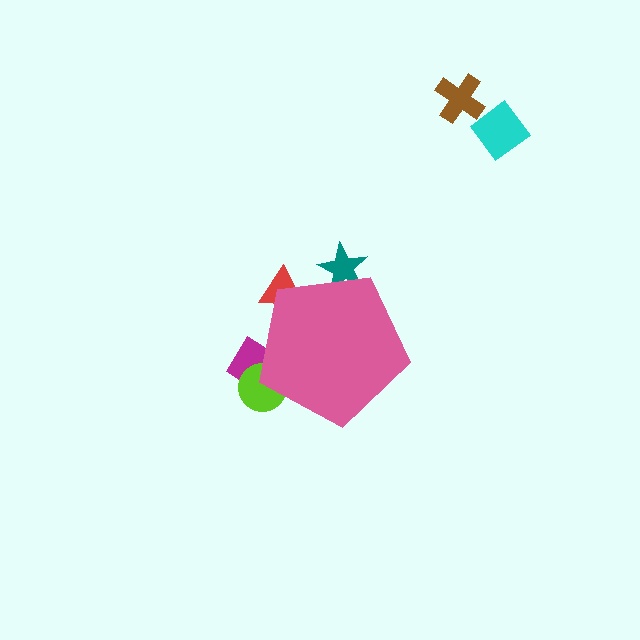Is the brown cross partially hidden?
No, the brown cross is fully visible.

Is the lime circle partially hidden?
Yes, the lime circle is partially hidden behind the pink pentagon.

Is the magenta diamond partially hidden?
Yes, the magenta diamond is partially hidden behind the pink pentagon.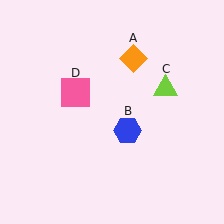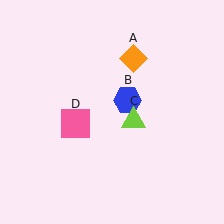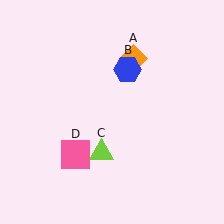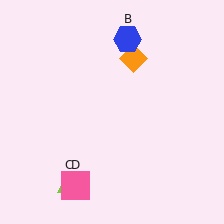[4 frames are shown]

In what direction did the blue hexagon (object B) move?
The blue hexagon (object B) moved up.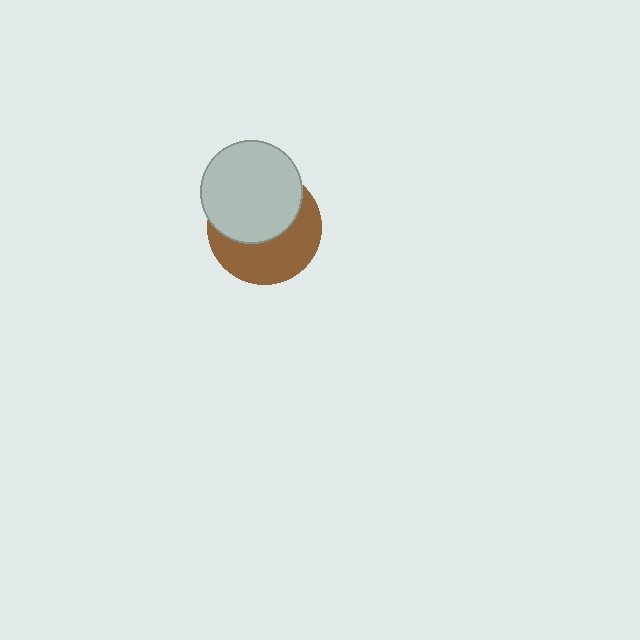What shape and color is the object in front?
The object in front is a light gray circle.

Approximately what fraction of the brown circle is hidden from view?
Roughly 51% of the brown circle is hidden behind the light gray circle.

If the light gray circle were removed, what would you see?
You would see the complete brown circle.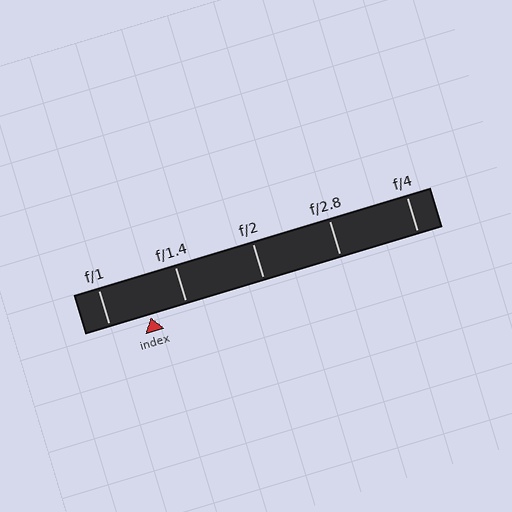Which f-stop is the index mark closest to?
The index mark is closest to f/1.4.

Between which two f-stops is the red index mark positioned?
The index mark is between f/1 and f/1.4.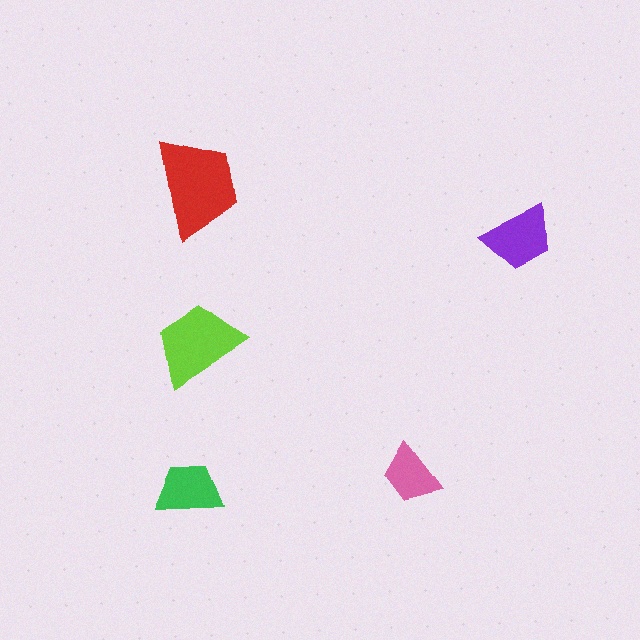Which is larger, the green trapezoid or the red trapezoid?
The red one.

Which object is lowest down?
The green trapezoid is bottommost.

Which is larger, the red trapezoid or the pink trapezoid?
The red one.